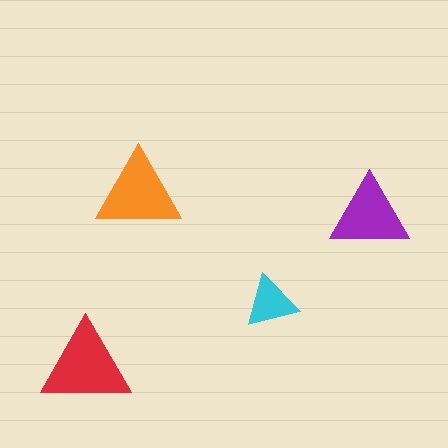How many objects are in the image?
There are 4 objects in the image.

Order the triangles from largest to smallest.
the red one, the orange one, the purple one, the cyan one.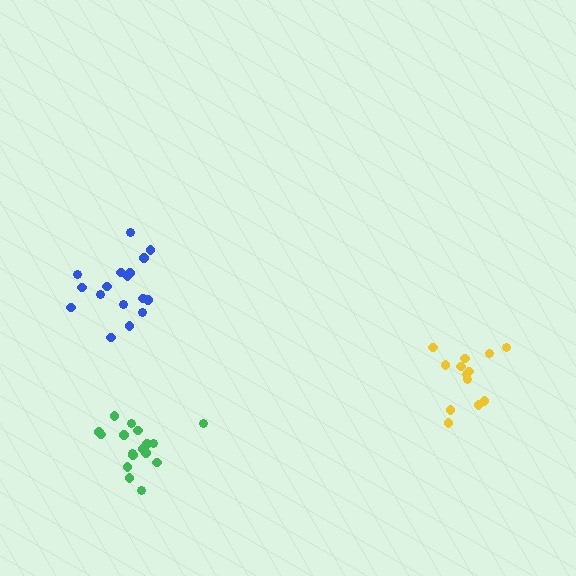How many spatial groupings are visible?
There are 3 spatial groupings.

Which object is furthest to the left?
The blue cluster is leftmost.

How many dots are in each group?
Group 1: 17 dots, Group 2: 13 dots, Group 3: 17 dots (47 total).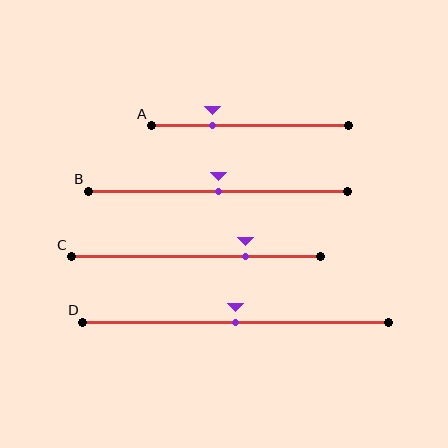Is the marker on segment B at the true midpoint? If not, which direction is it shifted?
Yes, the marker on segment B is at the true midpoint.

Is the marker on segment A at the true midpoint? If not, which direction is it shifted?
No, the marker on segment A is shifted to the left by about 19% of the segment length.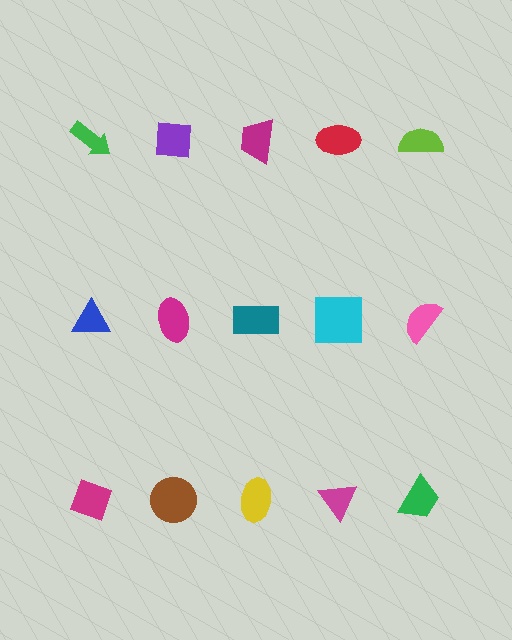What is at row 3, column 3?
A yellow ellipse.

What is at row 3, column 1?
A magenta diamond.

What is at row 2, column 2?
A magenta ellipse.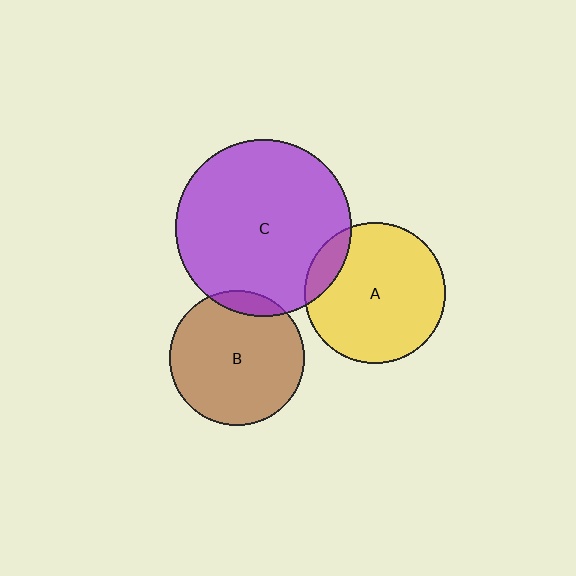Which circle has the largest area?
Circle C (purple).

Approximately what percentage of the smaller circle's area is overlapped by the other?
Approximately 10%.